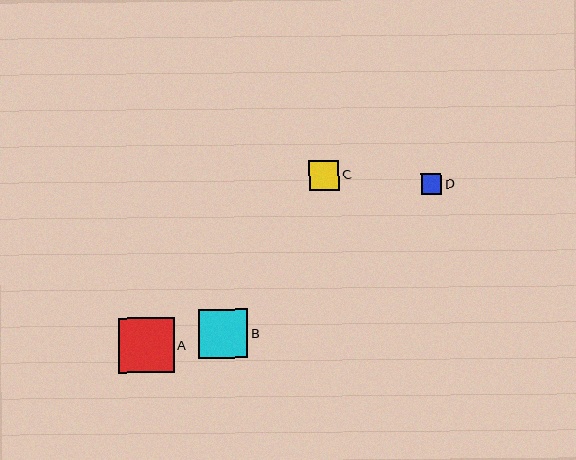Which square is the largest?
Square A is the largest with a size of approximately 55 pixels.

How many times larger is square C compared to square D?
Square C is approximately 1.5 times the size of square D.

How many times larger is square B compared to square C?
Square B is approximately 1.6 times the size of square C.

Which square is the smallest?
Square D is the smallest with a size of approximately 20 pixels.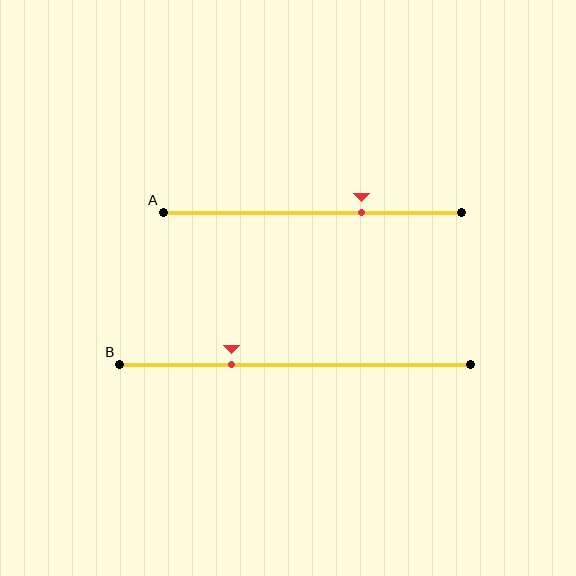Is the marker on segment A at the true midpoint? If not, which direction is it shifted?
No, the marker on segment A is shifted to the right by about 16% of the segment length.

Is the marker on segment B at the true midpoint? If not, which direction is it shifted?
No, the marker on segment B is shifted to the left by about 18% of the segment length.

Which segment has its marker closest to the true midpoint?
Segment A has its marker closest to the true midpoint.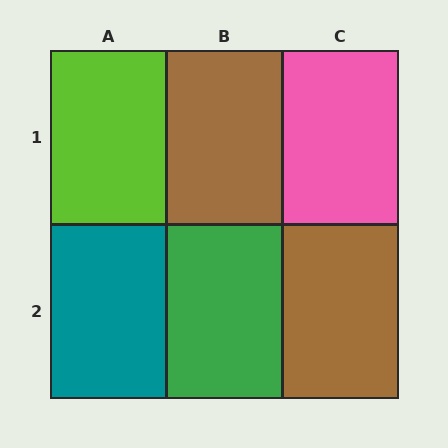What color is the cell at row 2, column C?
Brown.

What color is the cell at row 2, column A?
Teal.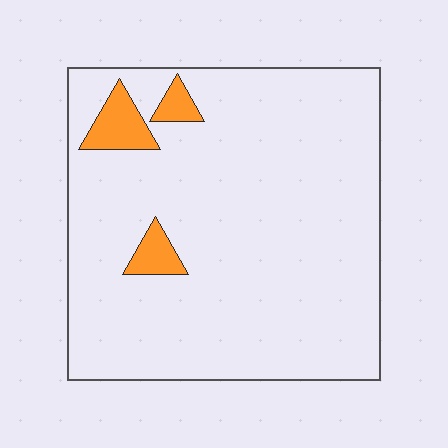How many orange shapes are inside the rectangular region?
3.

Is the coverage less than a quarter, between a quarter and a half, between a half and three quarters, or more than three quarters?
Less than a quarter.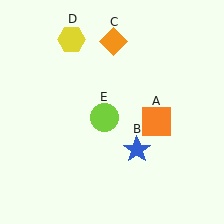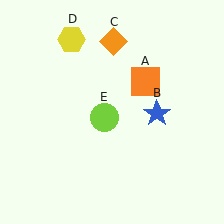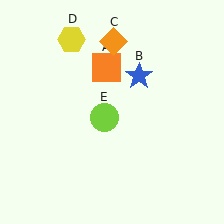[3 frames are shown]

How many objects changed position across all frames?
2 objects changed position: orange square (object A), blue star (object B).